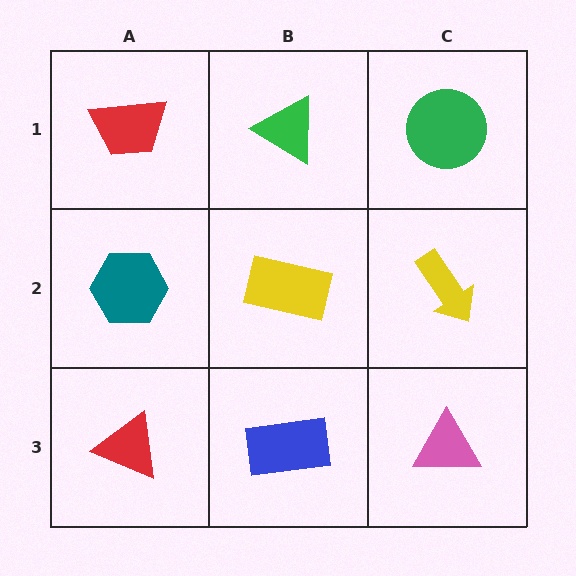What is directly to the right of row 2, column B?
A yellow arrow.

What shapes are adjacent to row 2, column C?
A green circle (row 1, column C), a pink triangle (row 3, column C), a yellow rectangle (row 2, column B).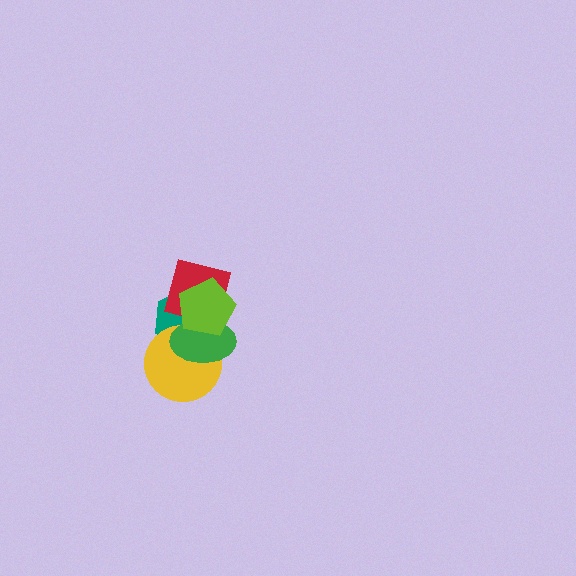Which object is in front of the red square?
The lime pentagon is in front of the red square.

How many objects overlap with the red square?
3 objects overlap with the red square.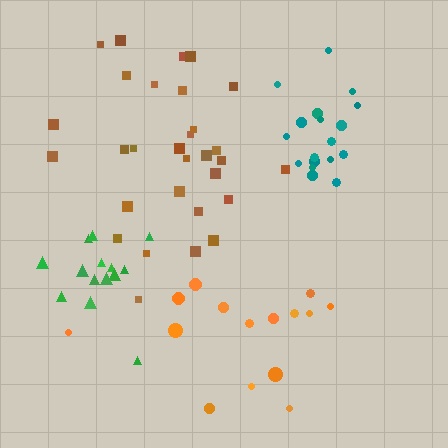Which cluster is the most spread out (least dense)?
Orange.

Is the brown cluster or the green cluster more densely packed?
Green.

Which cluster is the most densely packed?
Teal.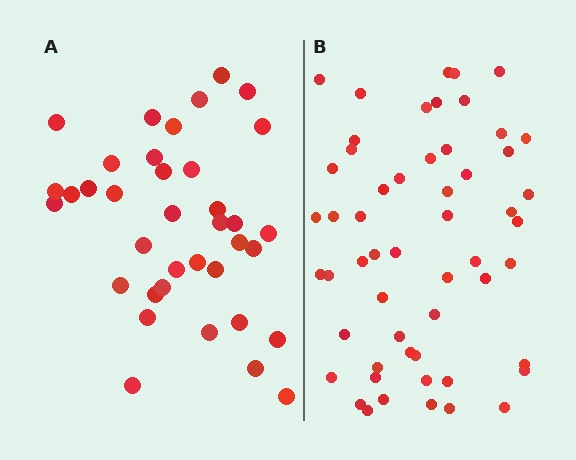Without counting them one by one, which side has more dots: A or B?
Region B (the right region) has more dots.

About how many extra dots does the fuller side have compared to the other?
Region B has approximately 20 more dots than region A.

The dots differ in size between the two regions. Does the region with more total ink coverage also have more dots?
No. Region A has more total ink coverage because its dots are larger, but region B actually contains more individual dots. Total area can be misleading — the number of items is what matters here.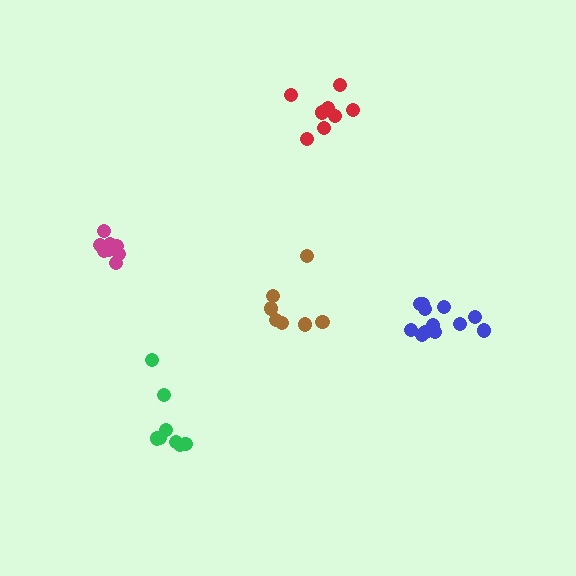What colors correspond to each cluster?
The clusters are colored: magenta, green, blue, red, brown.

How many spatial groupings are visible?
There are 5 spatial groupings.